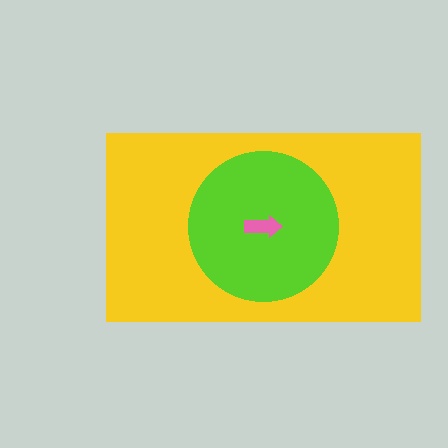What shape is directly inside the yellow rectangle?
The lime circle.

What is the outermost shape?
The yellow rectangle.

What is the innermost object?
The pink arrow.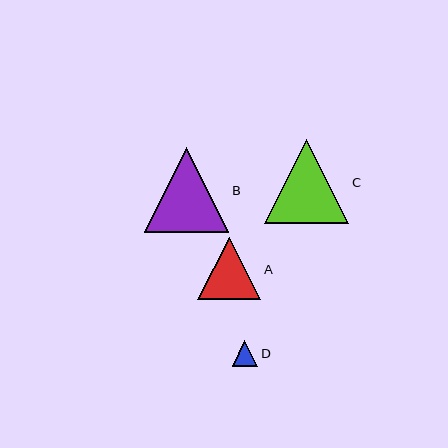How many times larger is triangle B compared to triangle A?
Triangle B is approximately 1.3 times the size of triangle A.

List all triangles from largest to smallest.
From largest to smallest: B, C, A, D.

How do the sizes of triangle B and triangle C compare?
Triangle B and triangle C are approximately the same size.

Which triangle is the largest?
Triangle B is the largest with a size of approximately 84 pixels.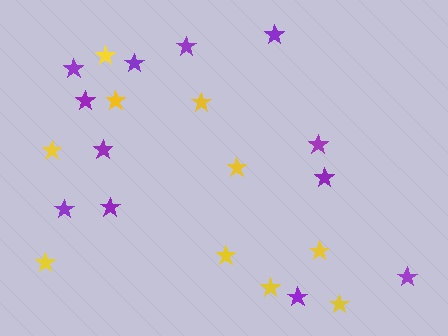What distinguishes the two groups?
There are 2 groups: one group of yellow stars (10) and one group of purple stars (12).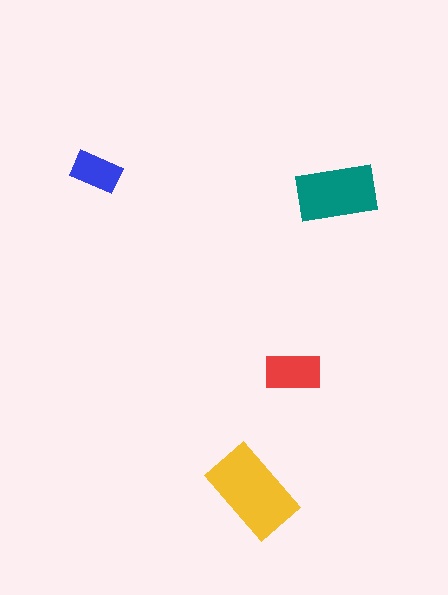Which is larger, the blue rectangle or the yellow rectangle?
The yellow one.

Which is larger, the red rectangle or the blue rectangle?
The red one.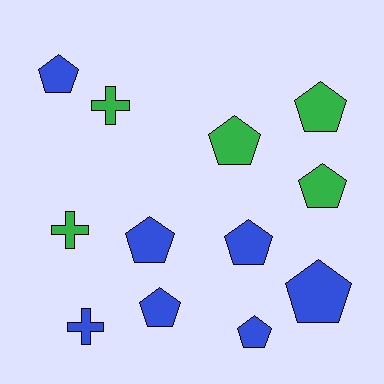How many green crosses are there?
There are 2 green crosses.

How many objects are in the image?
There are 12 objects.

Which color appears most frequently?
Blue, with 7 objects.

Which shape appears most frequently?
Pentagon, with 9 objects.